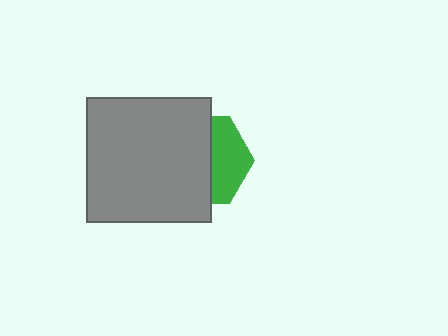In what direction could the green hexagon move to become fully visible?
The green hexagon could move right. That would shift it out from behind the gray square entirely.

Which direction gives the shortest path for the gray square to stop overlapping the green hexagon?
Moving left gives the shortest separation.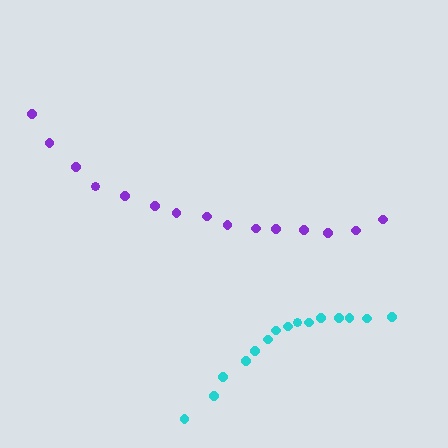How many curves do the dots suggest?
There are 2 distinct paths.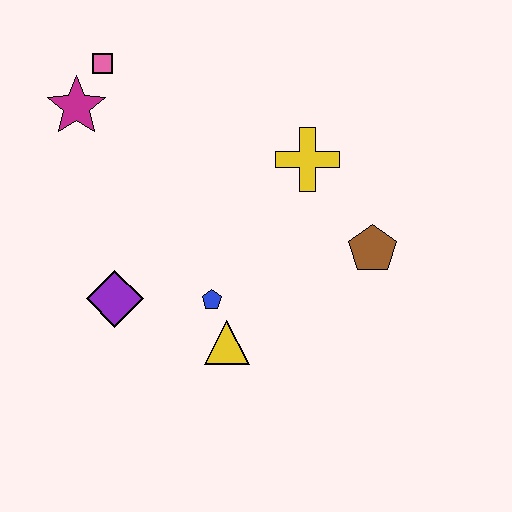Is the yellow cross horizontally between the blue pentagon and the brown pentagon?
Yes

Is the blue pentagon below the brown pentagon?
Yes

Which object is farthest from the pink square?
The brown pentagon is farthest from the pink square.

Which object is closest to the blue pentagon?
The yellow triangle is closest to the blue pentagon.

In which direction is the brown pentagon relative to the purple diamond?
The brown pentagon is to the right of the purple diamond.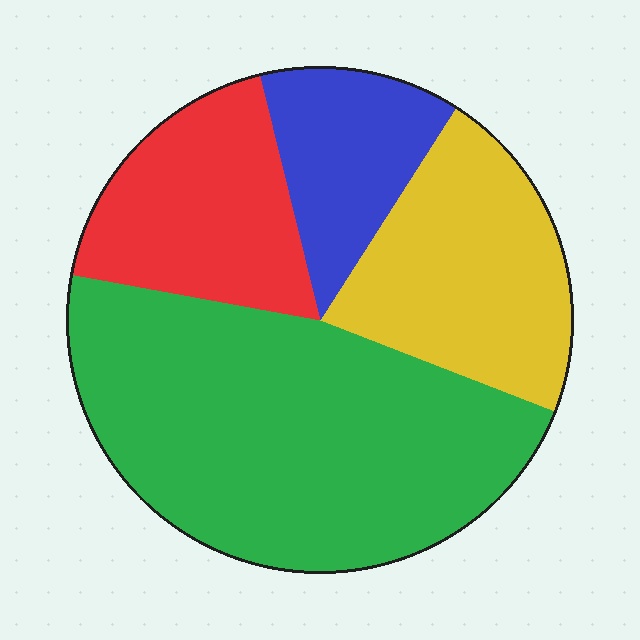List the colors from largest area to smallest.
From largest to smallest: green, yellow, red, blue.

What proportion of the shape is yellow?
Yellow covers 22% of the shape.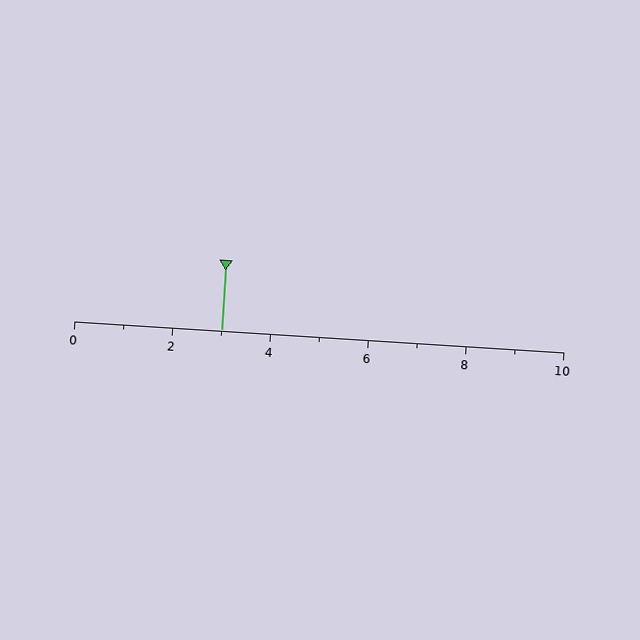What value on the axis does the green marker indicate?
The marker indicates approximately 3.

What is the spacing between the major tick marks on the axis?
The major ticks are spaced 2 apart.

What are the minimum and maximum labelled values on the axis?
The axis runs from 0 to 10.